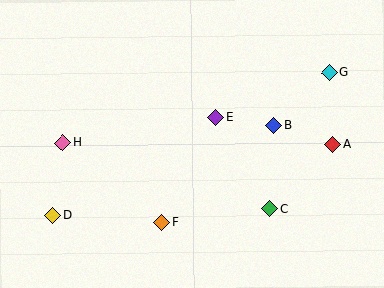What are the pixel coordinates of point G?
Point G is at (330, 73).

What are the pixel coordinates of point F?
Point F is at (162, 223).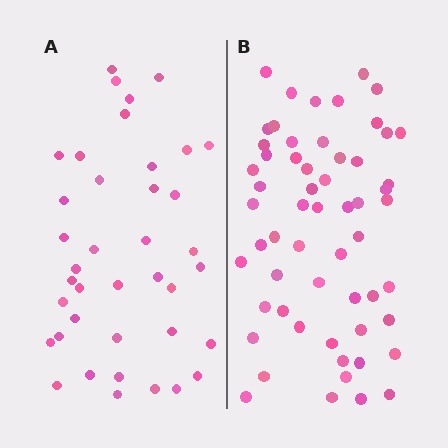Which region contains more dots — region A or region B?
Region B (the right region) has more dots.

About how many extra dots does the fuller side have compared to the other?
Region B has approximately 20 more dots than region A.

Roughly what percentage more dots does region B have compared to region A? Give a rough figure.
About 50% more.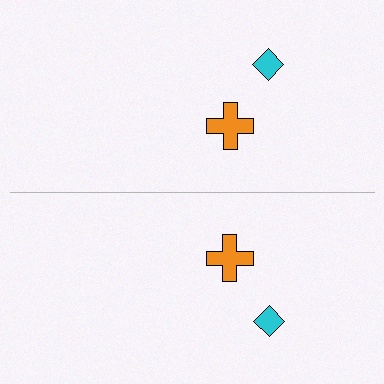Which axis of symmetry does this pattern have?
The pattern has a horizontal axis of symmetry running through the center of the image.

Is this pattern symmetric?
Yes, this pattern has bilateral (reflection) symmetry.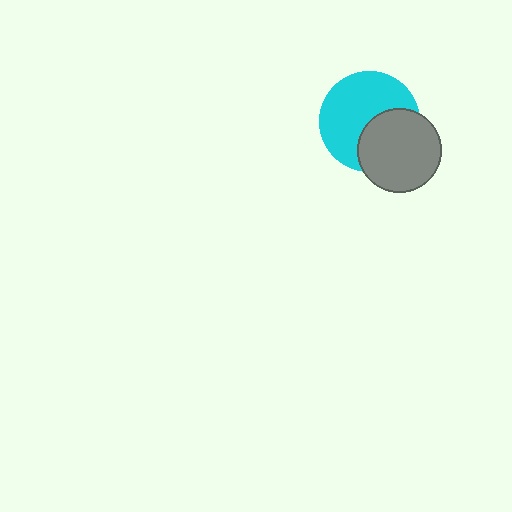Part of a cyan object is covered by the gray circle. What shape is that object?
It is a circle.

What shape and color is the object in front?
The object in front is a gray circle.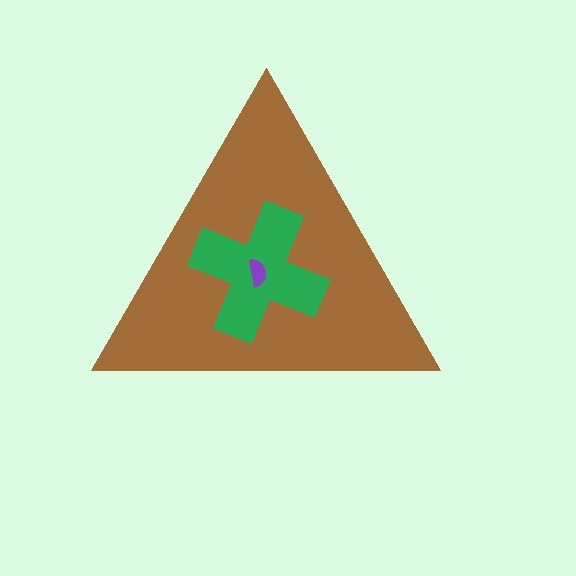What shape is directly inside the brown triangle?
The green cross.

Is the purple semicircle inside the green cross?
Yes.